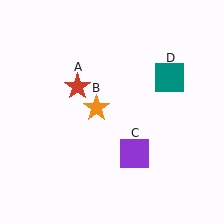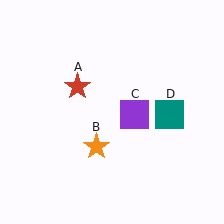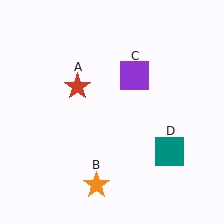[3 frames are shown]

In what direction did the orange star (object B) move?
The orange star (object B) moved down.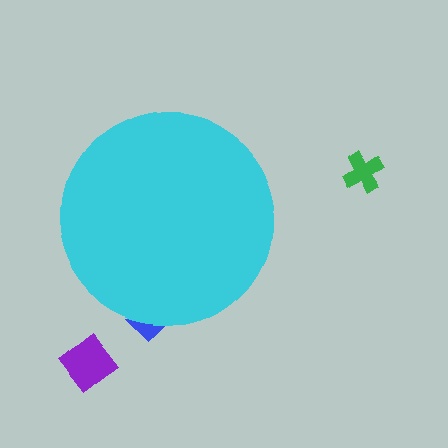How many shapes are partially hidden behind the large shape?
1 shape is partially hidden.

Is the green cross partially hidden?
No, the green cross is fully visible.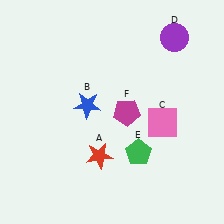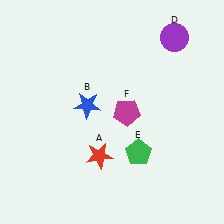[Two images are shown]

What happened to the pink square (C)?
The pink square (C) was removed in Image 2. It was in the bottom-right area of Image 1.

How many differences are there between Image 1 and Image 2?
There is 1 difference between the two images.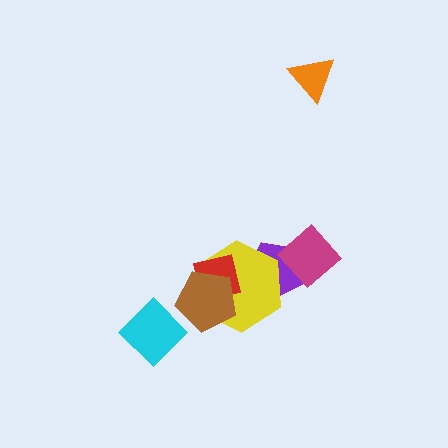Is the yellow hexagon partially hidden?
Yes, it is partially covered by another shape.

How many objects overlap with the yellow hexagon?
3 objects overlap with the yellow hexagon.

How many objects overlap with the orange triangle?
0 objects overlap with the orange triangle.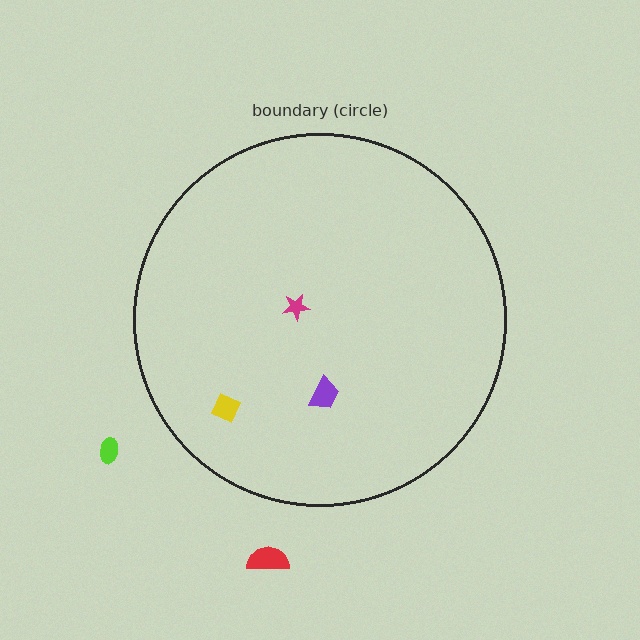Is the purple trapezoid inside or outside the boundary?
Inside.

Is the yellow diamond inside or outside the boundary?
Inside.